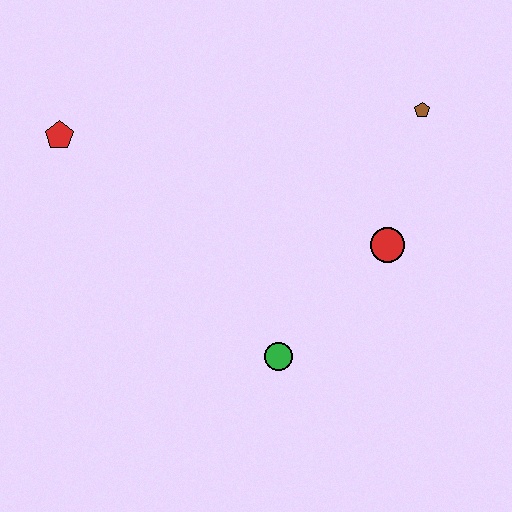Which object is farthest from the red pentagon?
The brown pentagon is farthest from the red pentagon.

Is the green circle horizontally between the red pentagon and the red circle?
Yes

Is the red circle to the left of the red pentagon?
No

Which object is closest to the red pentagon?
The green circle is closest to the red pentagon.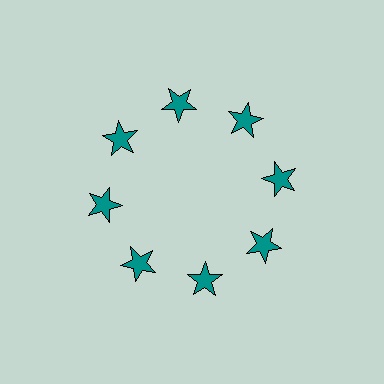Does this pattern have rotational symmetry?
Yes, this pattern has 8-fold rotational symmetry. It looks the same after rotating 45 degrees around the center.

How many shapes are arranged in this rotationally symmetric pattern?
There are 8 shapes, arranged in 8 groups of 1.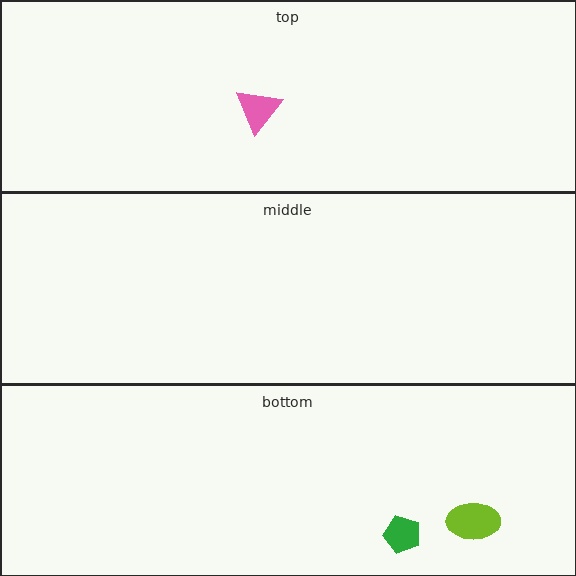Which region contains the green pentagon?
The bottom region.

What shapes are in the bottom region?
The green pentagon, the lime ellipse.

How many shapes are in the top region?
1.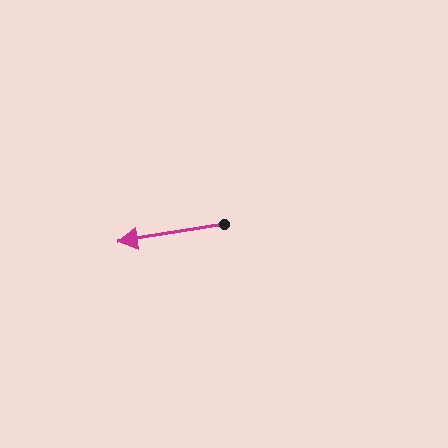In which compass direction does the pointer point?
West.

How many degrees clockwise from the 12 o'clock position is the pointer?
Approximately 261 degrees.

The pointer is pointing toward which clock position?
Roughly 9 o'clock.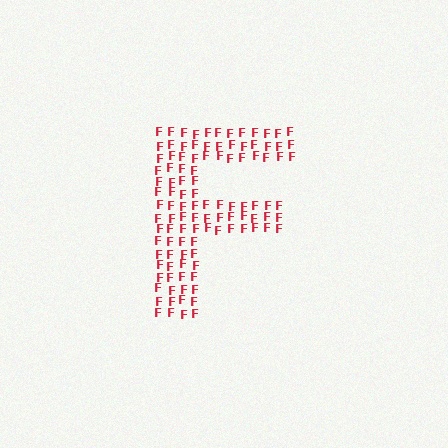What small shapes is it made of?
It is made of small letter F's.